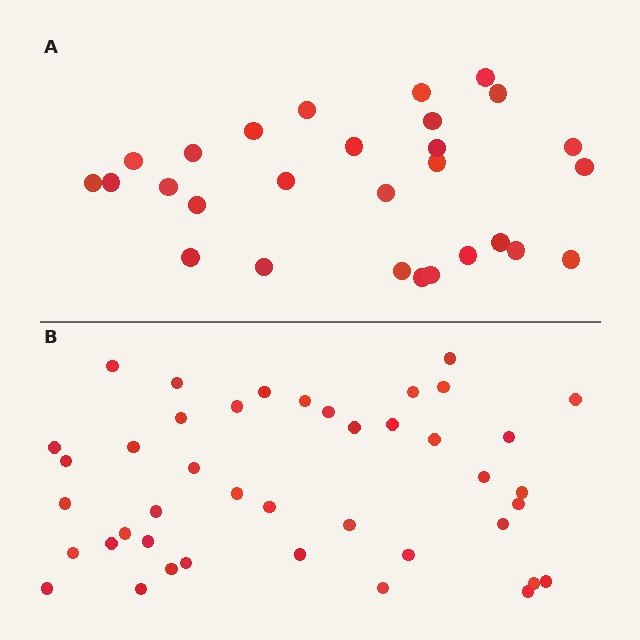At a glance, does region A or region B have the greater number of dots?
Region B (the bottom region) has more dots.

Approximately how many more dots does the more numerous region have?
Region B has approximately 15 more dots than region A.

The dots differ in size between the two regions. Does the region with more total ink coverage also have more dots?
No. Region A has more total ink coverage because its dots are larger, but region B actually contains more individual dots. Total area can be misleading — the number of items is what matters here.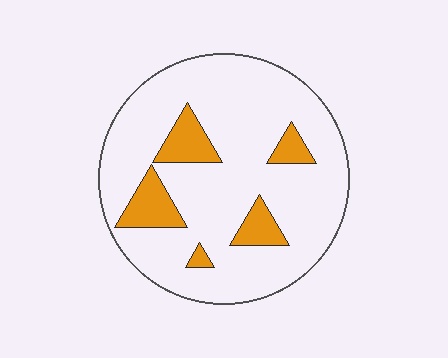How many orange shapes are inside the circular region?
5.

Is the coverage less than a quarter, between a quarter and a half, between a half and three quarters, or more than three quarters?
Less than a quarter.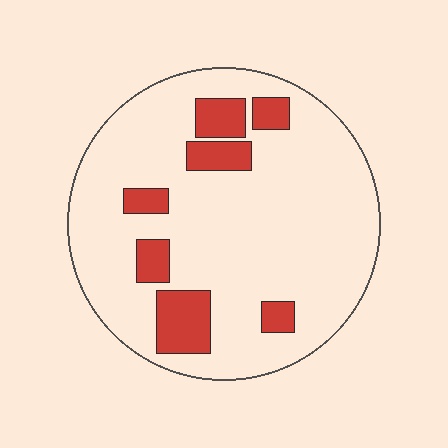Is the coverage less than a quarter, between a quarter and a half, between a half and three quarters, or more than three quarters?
Less than a quarter.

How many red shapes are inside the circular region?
7.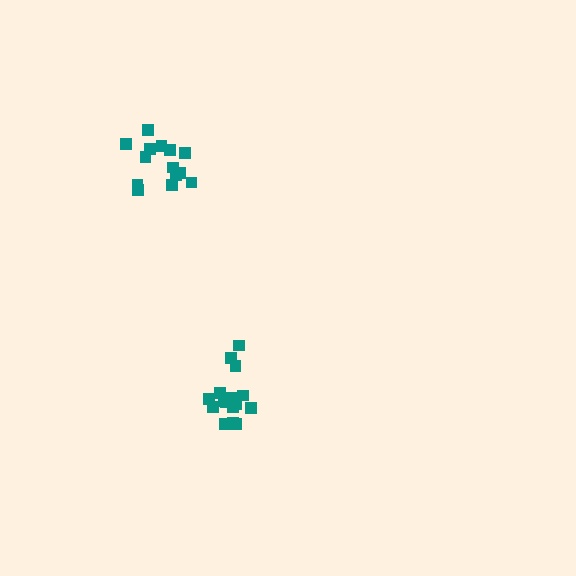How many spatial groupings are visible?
There are 2 spatial groupings.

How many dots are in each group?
Group 1: 17 dots, Group 2: 14 dots (31 total).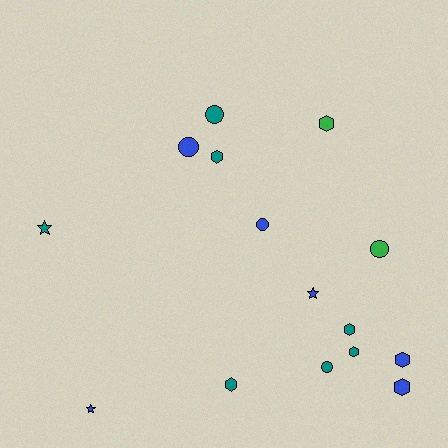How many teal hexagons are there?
There are 4 teal hexagons.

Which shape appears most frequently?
Hexagon, with 7 objects.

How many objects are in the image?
There are 15 objects.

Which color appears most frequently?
Teal, with 7 objects.